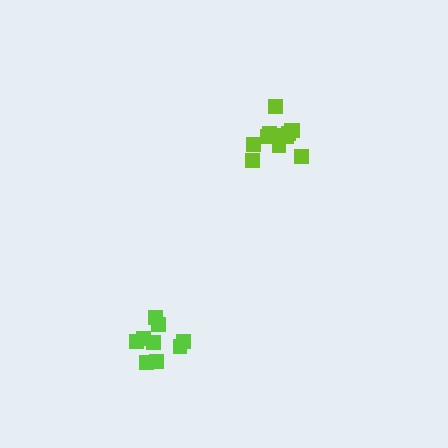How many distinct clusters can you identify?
There are 2 distinct clusters.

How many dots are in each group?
Group 1: 9 dots, Group 2: 12 dots (21 total).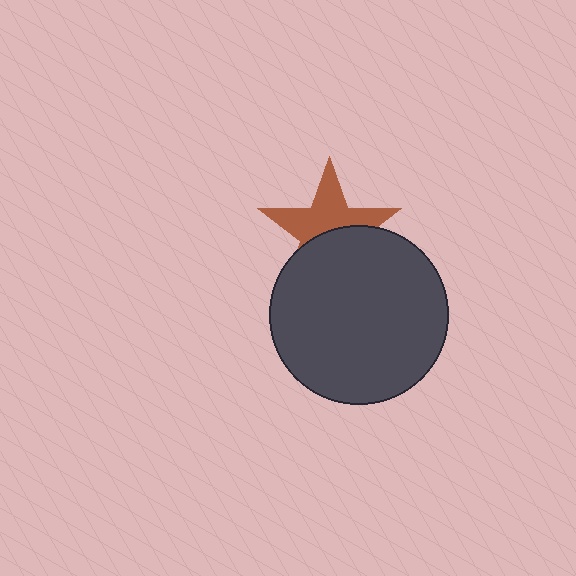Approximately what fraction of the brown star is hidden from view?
Roughly 46% of the brown star is hidden behind the dark gray circle.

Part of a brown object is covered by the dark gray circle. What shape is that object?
It is a star.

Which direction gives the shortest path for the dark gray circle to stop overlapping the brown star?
Moving down gives the shortest separation.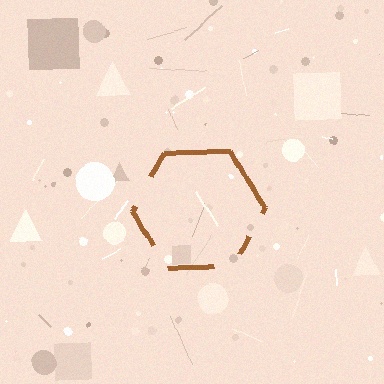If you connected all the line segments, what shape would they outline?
They would outline a hexagon.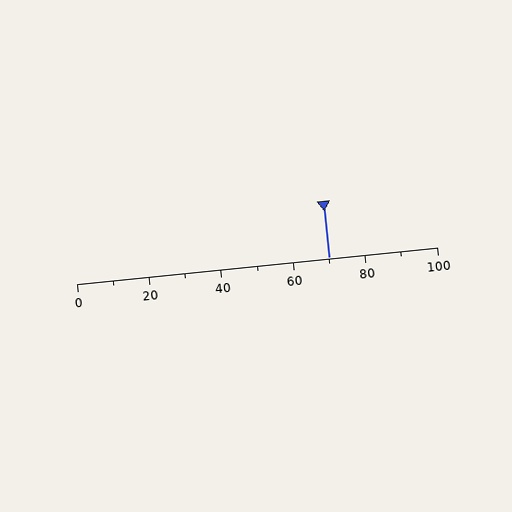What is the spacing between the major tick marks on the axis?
The major ticks are spaced 20 apart.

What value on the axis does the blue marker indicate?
The marker indicates approximately 70.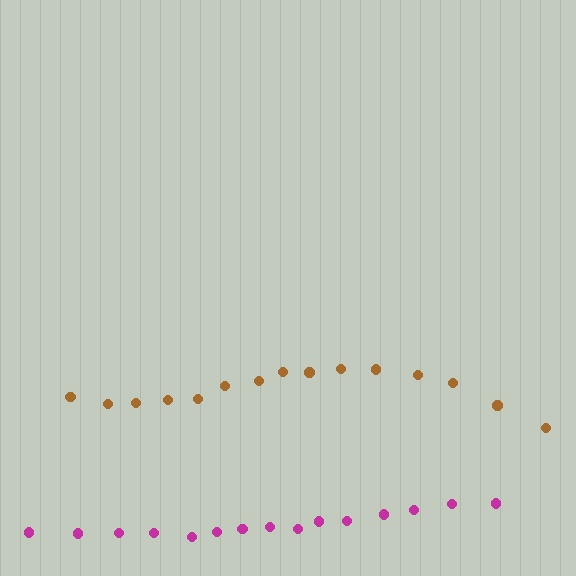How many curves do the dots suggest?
There are 2 distinct paths.